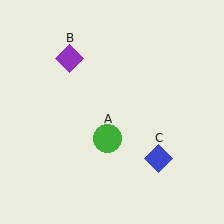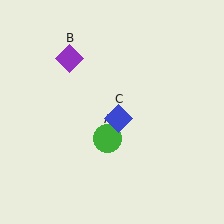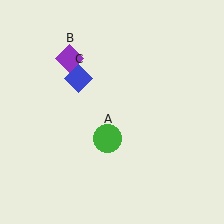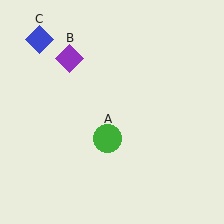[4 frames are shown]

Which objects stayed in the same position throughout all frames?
Green circle (object A) and purple diamond (object B) remained stationary.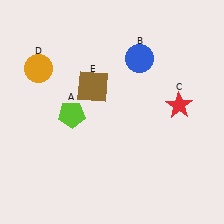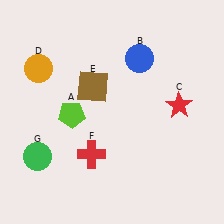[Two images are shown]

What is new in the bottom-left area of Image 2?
A green circle (G) was added in the bottom-left area of Image 2.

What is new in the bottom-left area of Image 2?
A red cross (F) was added in the bottom-left area of Image 2.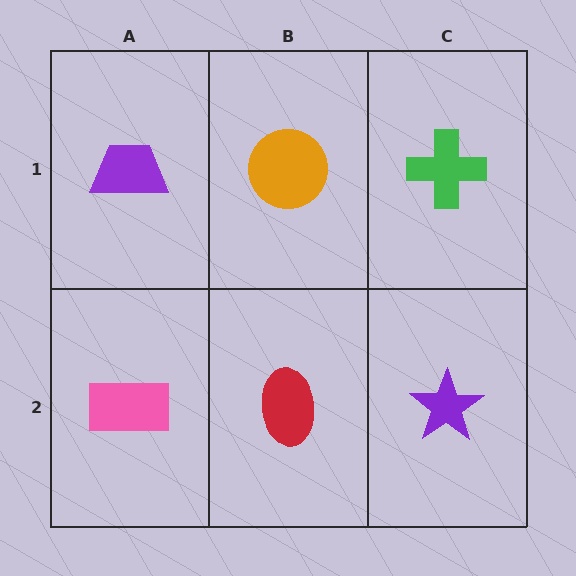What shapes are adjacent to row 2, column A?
A purple trapezoid (row 1, column A), a red ellipse (row 2, column B).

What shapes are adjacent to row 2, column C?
A green cross (row 1, column C), a red ellipse (row 2, column B).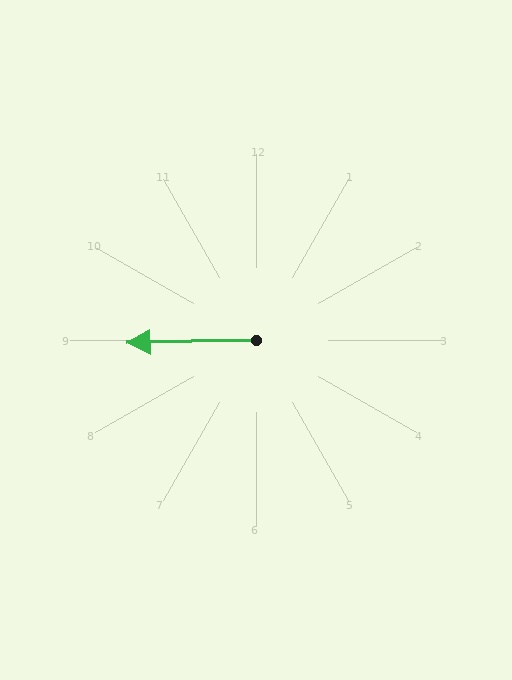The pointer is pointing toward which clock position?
Roughly 9 o'clock.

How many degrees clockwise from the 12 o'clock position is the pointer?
Approximately 269 degrees.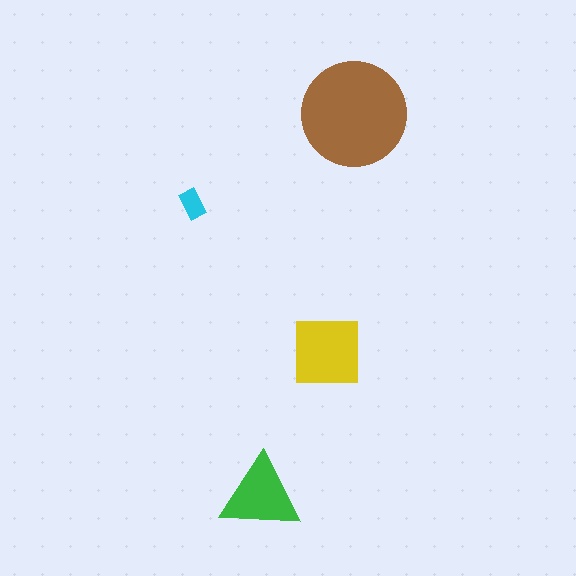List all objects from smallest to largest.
The cyan rectangle, the green triangle, the yellow square, the brown circle.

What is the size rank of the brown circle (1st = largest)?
1st.